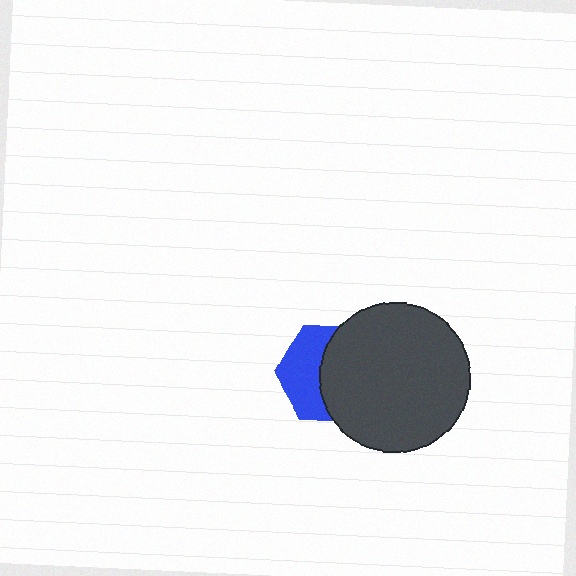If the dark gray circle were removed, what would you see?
You would see the complete blue hexagon.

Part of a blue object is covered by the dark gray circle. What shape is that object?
It is a hexagon.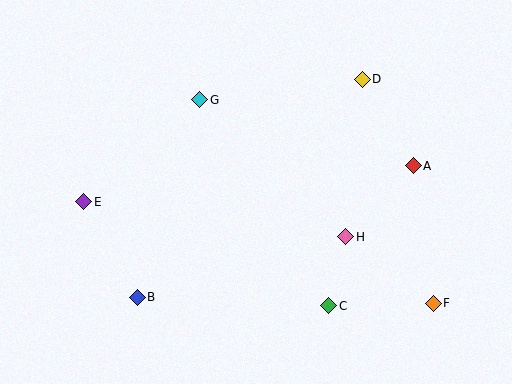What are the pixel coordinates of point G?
Point G is at (200, 100).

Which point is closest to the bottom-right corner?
Point F is closest to the bottom-right corner.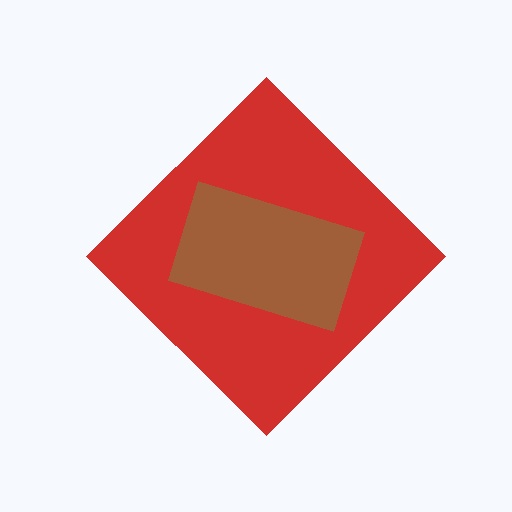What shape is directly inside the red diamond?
The brown rectangle.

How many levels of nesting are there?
2.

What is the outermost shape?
The red diamond.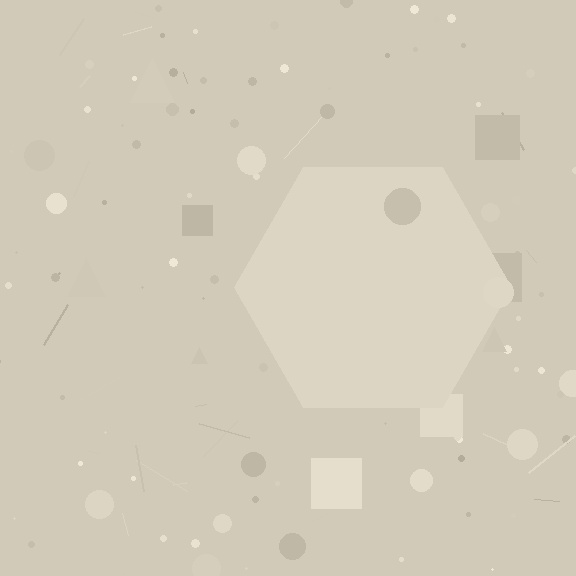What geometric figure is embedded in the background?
A hexagon is embedded in the background.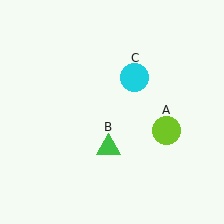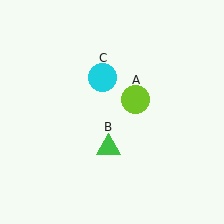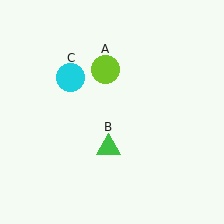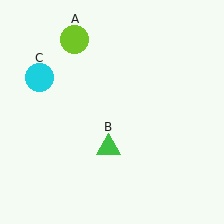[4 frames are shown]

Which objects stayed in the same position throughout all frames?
Green triangle (object B) remained stationary.